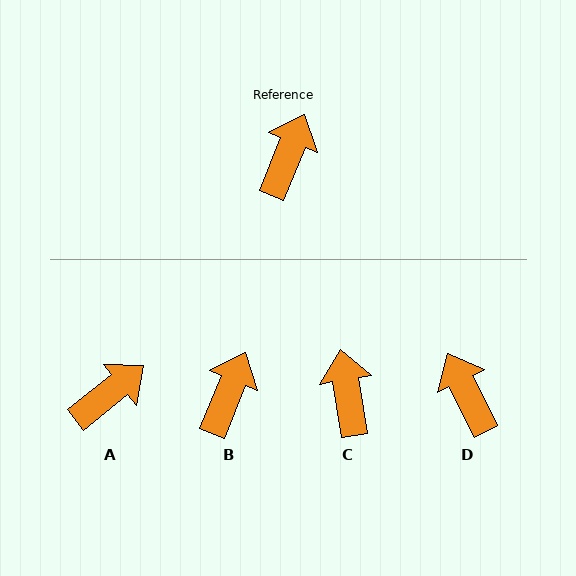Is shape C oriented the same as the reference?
No, it is off by about 32 degrees.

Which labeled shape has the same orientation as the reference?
B.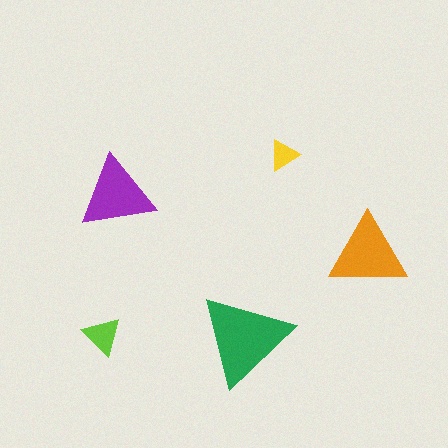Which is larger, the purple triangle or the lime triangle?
The purple one.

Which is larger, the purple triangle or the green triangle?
The green one.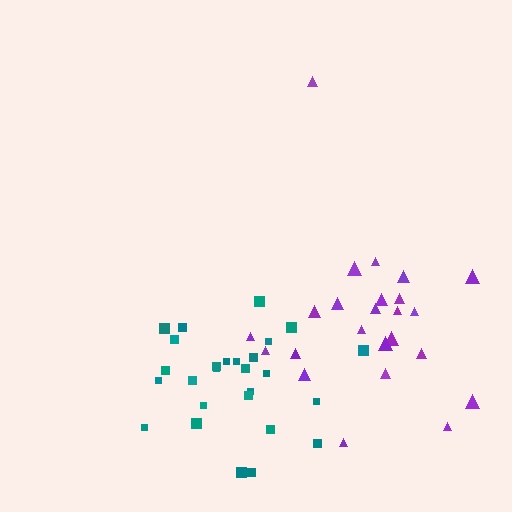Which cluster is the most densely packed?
Teal.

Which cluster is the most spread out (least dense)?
Purple.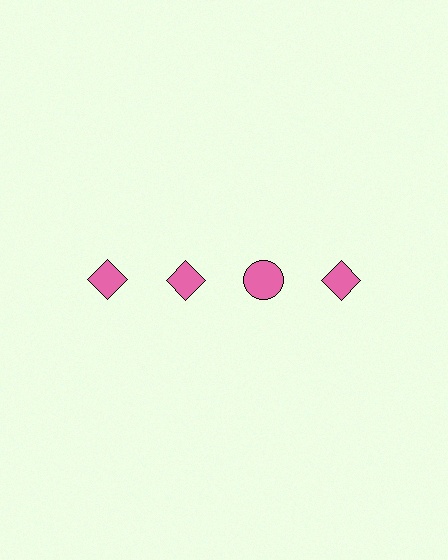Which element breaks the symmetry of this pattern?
The pink circle in the top row, center column breaks the symmetry. All other shapes are pink diamonds.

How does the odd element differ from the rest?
It has a different shape: circle instead of diamond.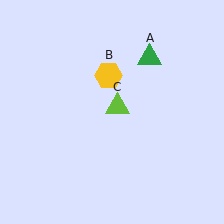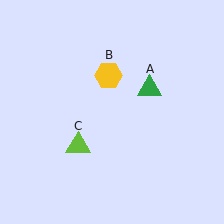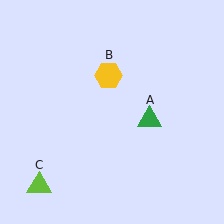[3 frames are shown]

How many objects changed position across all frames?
2 objects changed position: green triangle (object A), lime triangle (object C).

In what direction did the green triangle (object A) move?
The green triangle (object A) moved down.